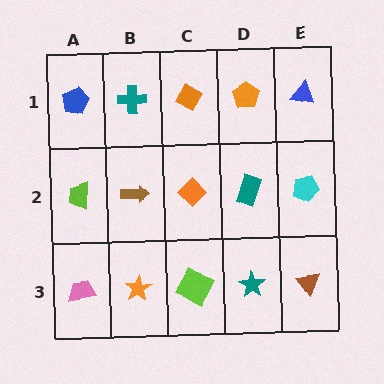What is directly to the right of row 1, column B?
An orange diamond.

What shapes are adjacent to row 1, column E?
A cyan pentagon (row 2, column E), an orange pentagon (row 1, column D).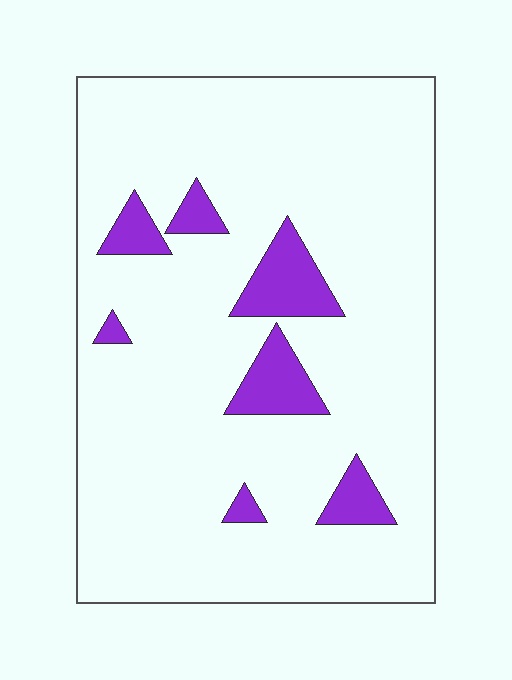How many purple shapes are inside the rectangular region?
7.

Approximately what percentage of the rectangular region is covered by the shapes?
Approximately 10%.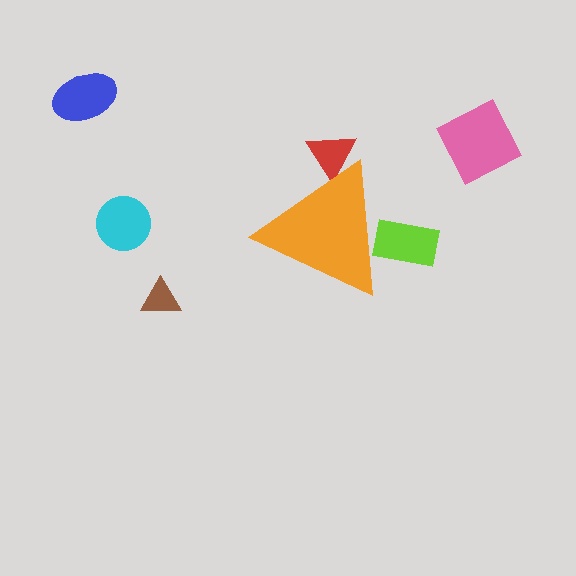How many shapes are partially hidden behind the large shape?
2 shapes are partially hidden.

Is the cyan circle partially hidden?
No, the cyan circle is fully visible.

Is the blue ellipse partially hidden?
No, the blue ellipse is fully visible.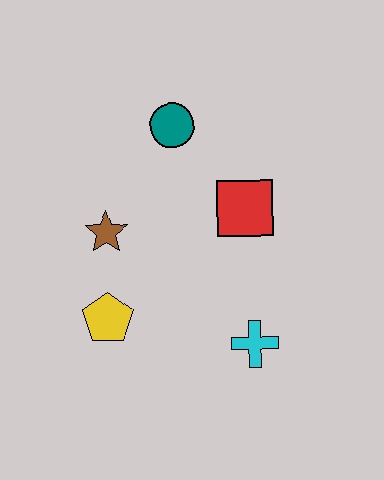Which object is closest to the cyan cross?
The red square is closest to the cyan cross.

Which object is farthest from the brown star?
The cyan cross is farthest from the brown star.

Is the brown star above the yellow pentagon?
Yes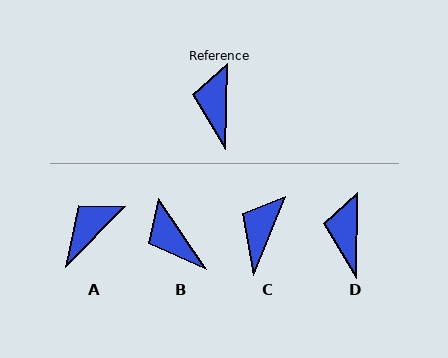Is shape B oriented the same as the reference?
No, it is off by about 35 degrees.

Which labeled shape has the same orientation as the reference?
D.